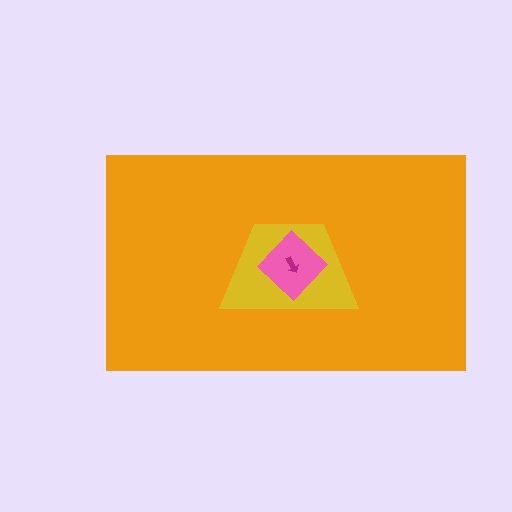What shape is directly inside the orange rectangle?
The yellow trapezoid.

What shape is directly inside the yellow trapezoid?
The pink diamond.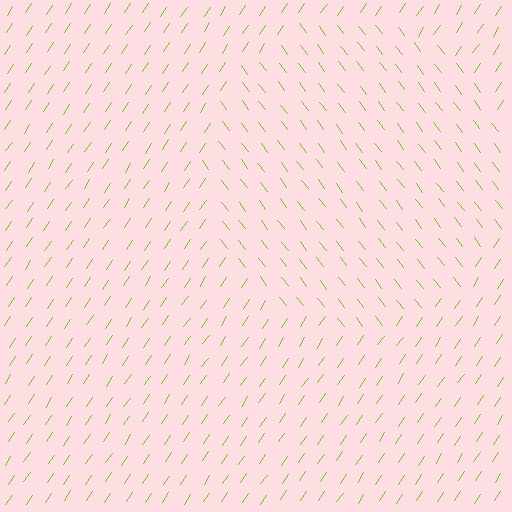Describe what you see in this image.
The image is filled with small lime line segments. A circle region in the image has lines oriented differently from the surrounding lines, creating a visible texture boundary.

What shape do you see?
I see a circle.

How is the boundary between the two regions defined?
The boundary is defined purely by a change in line orientation (approximately 72 degrees difference). All lines are the same color and thickness.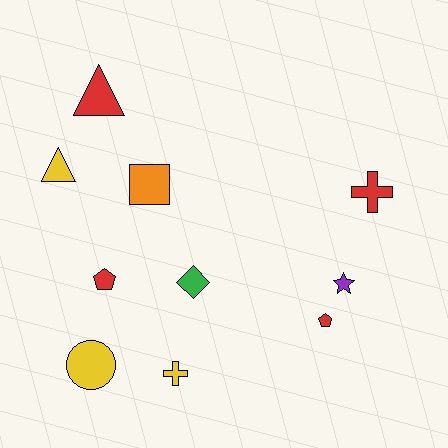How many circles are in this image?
There is 1 circle.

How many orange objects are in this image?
There is 1 orange object.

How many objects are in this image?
There are 10 objects.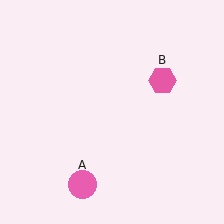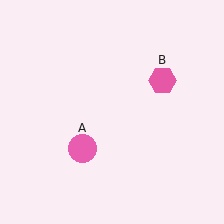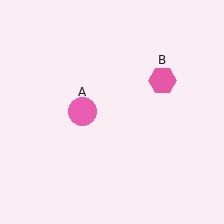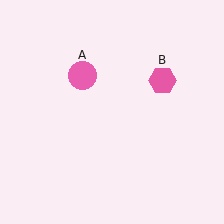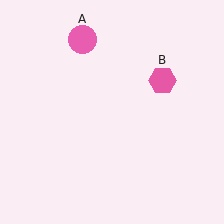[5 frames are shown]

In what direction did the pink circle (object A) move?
The pink circle (object A) moved up.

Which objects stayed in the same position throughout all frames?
Pink hexagon (object B) remained stationary.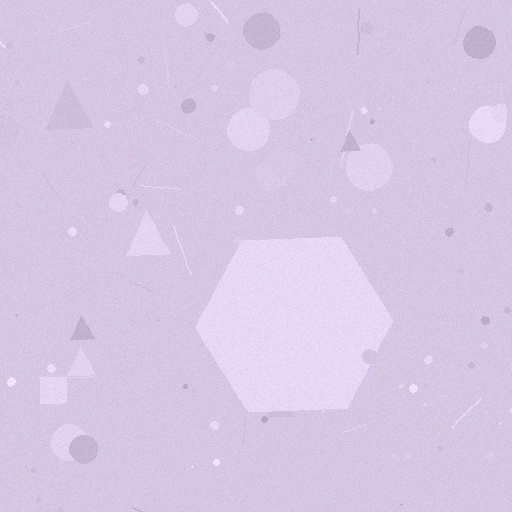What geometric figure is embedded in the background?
A hexagon is embedded in the background.